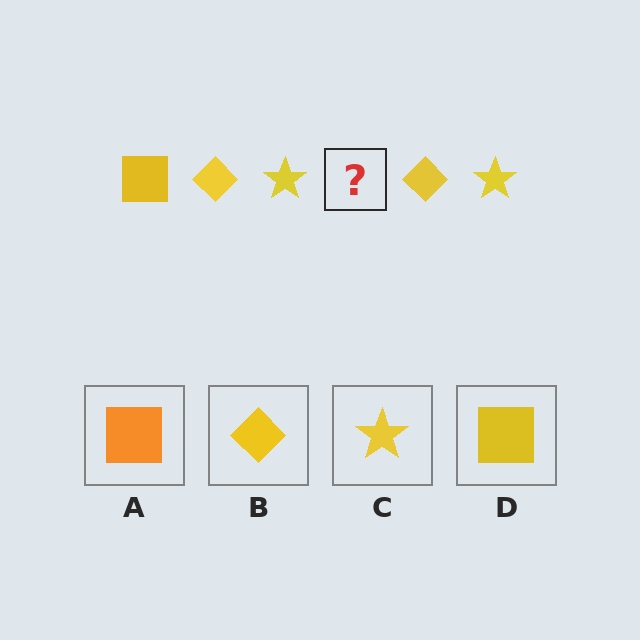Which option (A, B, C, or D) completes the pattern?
D.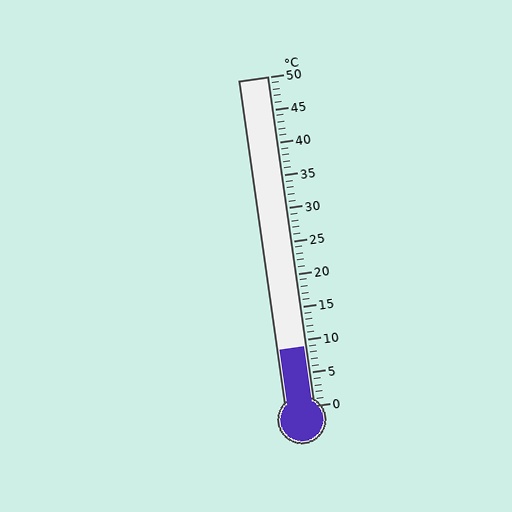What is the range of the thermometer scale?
The thermometer scale ranges from 0°C to 50°C.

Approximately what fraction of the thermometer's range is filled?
The thermometer is filled to approximately 20% of its range.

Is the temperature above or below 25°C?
The temperature is below 25°C.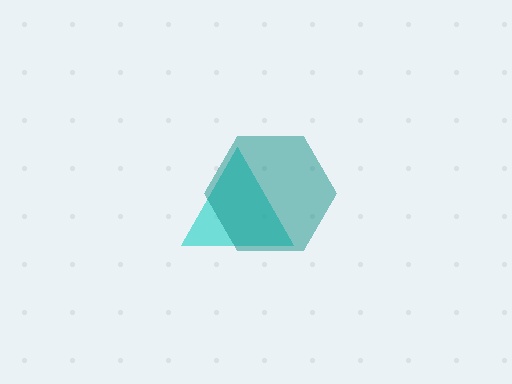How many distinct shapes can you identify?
There are 2 distinct shapes: a cyan triangle, a teal hexagon.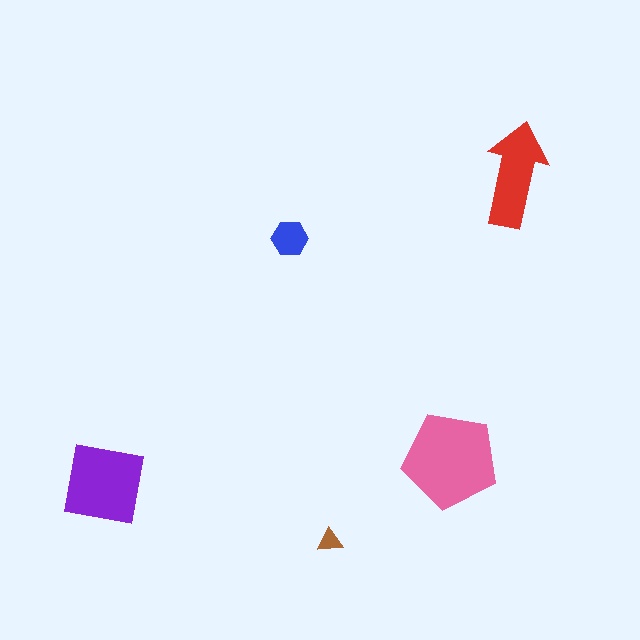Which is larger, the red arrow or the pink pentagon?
The pink pentagon.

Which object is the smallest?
The brown triangle.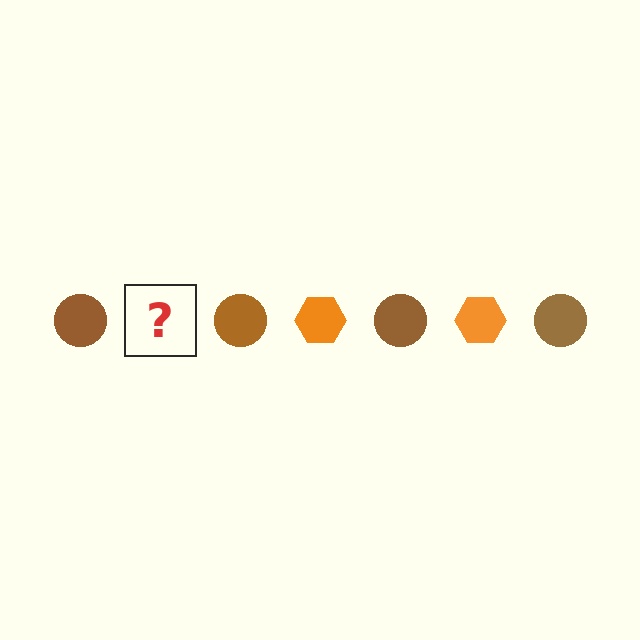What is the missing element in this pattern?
The missing element is an orange hexagon.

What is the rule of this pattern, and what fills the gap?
The rule is that the pattern alternates between brown circle and orange hexagon. The gap should be filled with an orange hexagon.